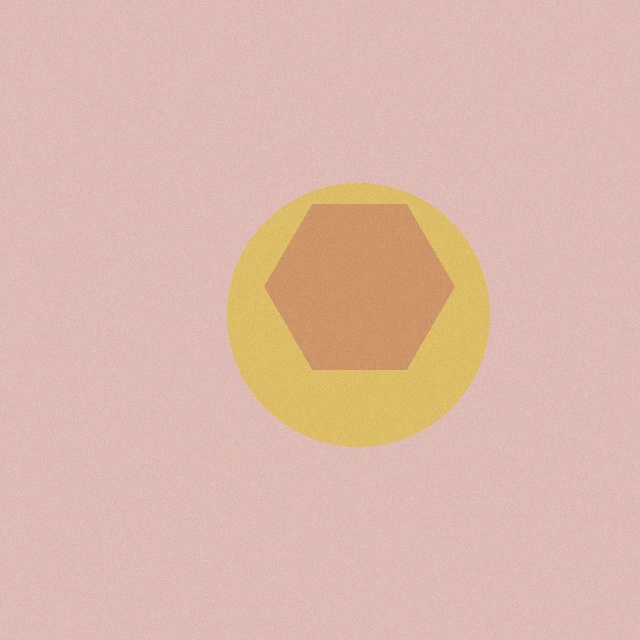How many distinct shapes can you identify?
There are 2 distinct shapes: a purple hexagon, a yellow circle.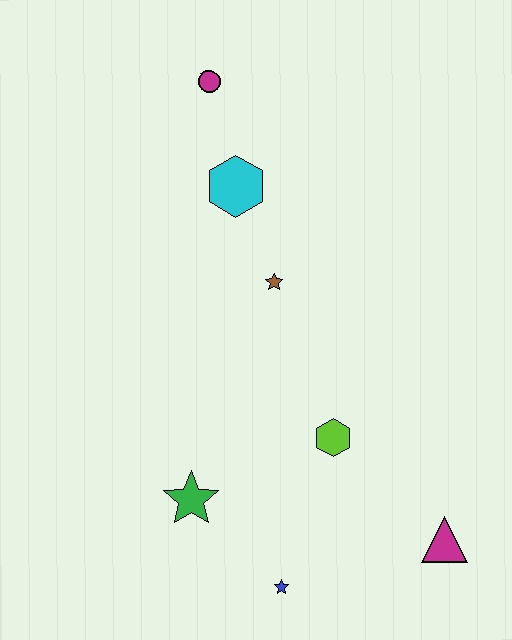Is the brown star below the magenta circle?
Yes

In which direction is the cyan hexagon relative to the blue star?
The cyan hexagon is above the blue star.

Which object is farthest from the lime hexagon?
The magenta circle is farthest from the lime hexagon.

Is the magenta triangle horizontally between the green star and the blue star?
No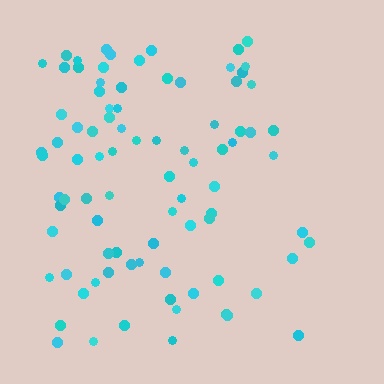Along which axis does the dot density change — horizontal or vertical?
Horizontal.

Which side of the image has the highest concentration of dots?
The left.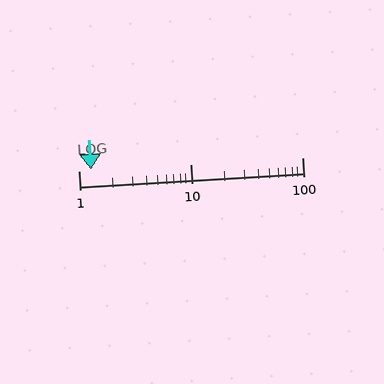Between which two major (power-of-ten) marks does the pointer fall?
The pointer is between 1 and 10.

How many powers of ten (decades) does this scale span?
The scale spans 2 decades, from 1 to 100.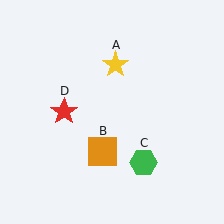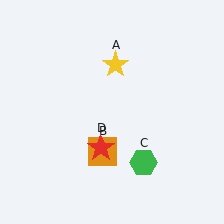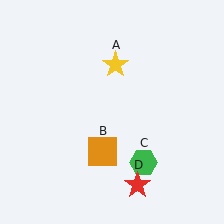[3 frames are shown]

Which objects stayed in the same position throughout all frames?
Yellow star (object A) and orange square (object B) and green hexagon (object C) remained stationary.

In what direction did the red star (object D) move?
The red star (object D) moved down and to the right.